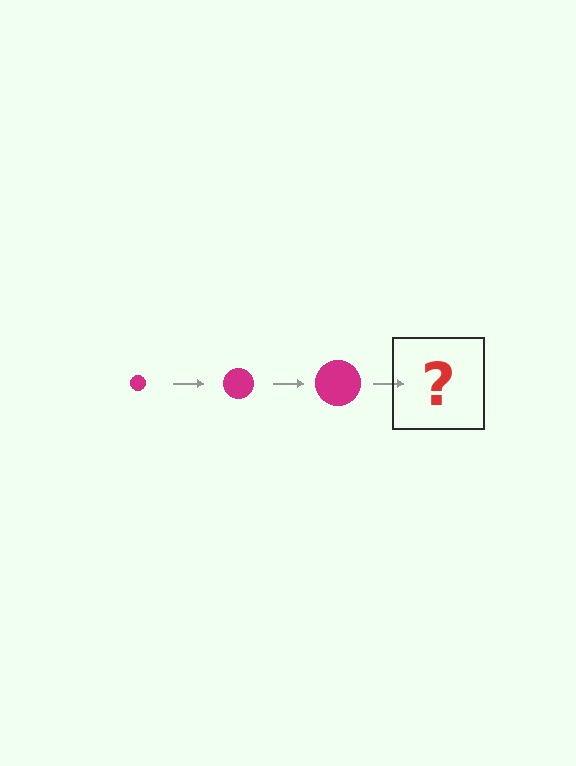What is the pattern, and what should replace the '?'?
The pattern is that the circle gets progressively larger each step. The '?' should be a magenta circle, larger than the previous one.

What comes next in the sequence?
The next element should be a magenta circle, larger than the previous one.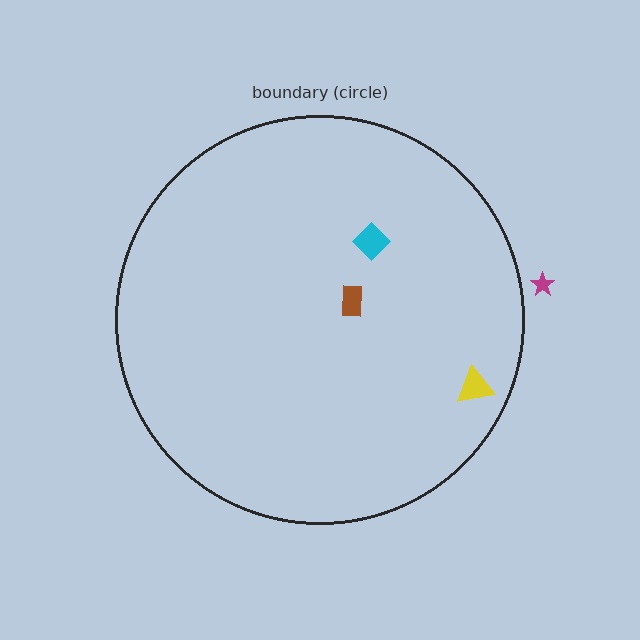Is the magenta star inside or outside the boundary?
Outside.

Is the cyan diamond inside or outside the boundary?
Inside.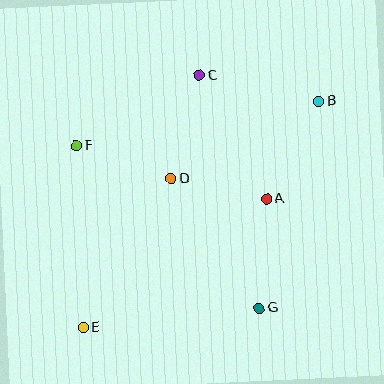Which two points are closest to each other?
Points A and D are closest to each other.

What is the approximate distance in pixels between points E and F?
The distance between E and F is approximately 182 pixels.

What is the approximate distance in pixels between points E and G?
The distance between E and G is approximately 177 pixels.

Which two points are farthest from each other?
Points B and E are farthest from each other.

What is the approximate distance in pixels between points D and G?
The distance between D and G is approximately 157 pixels.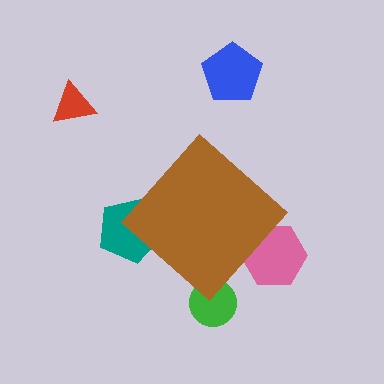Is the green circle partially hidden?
Yes, the green circle is partially hidden behind the brown diamond.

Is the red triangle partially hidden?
No, the red triangle is fully visible.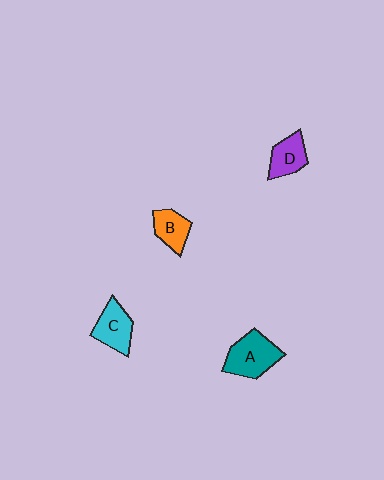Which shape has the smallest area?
Shape B (orange).